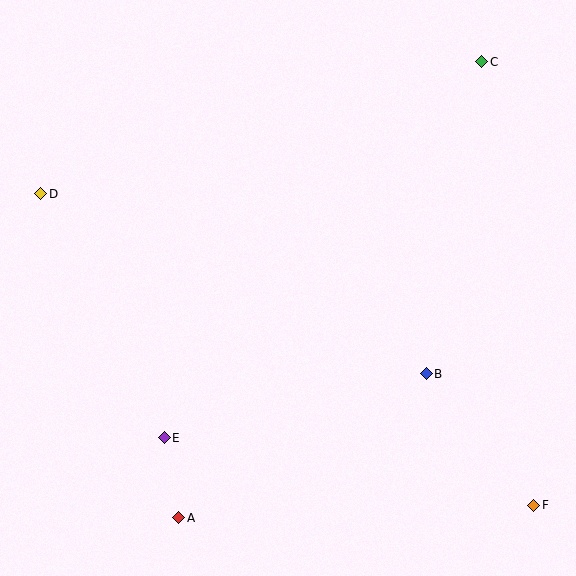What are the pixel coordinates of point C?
Point C is at (482, 62).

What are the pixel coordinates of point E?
Point E is at (164, 438).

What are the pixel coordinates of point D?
Point D is at (41, 194).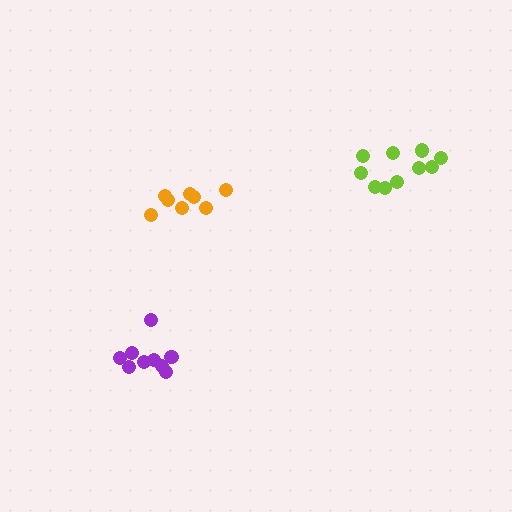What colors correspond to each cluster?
The clusters are colored: orange, purple, lime.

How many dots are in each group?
Group 1: 8 dots, Group 2: 9 dots, Group 3: 10 dots (27 total).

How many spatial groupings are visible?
There are 3 spatial groupings.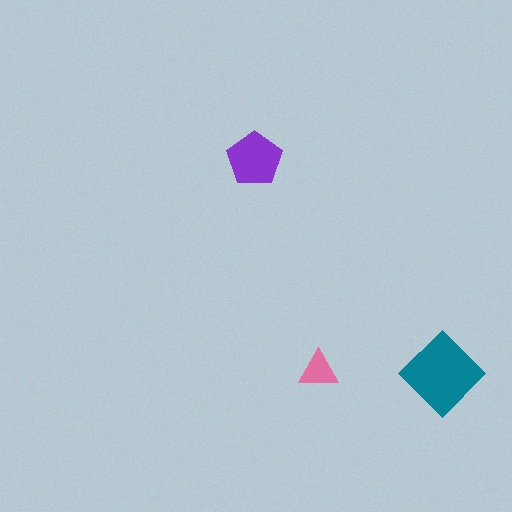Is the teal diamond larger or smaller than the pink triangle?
Larger.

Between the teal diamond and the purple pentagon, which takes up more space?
The teal diamond.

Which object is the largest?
The teal diamond.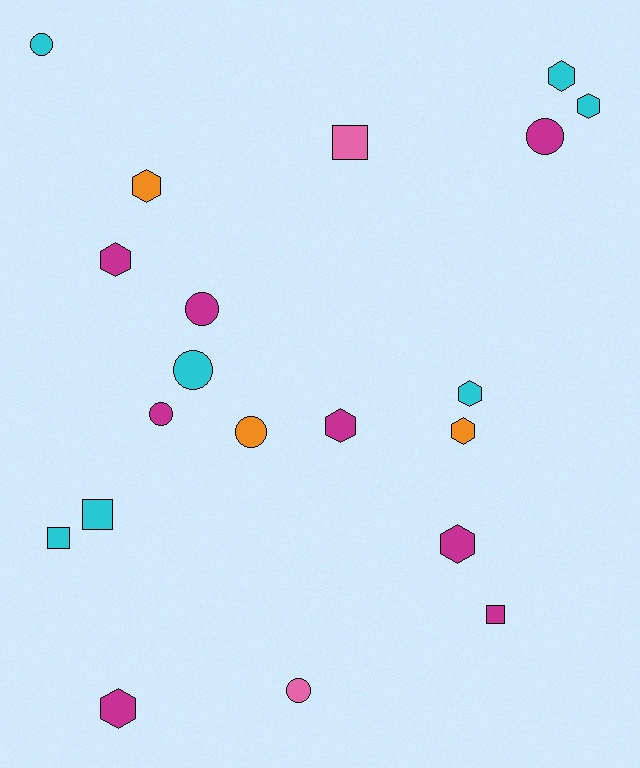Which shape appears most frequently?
Hexagon, with 9 objects.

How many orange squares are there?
There are no orange squares.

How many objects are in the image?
There are 20 objects.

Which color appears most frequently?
Magenta, with 8 objects.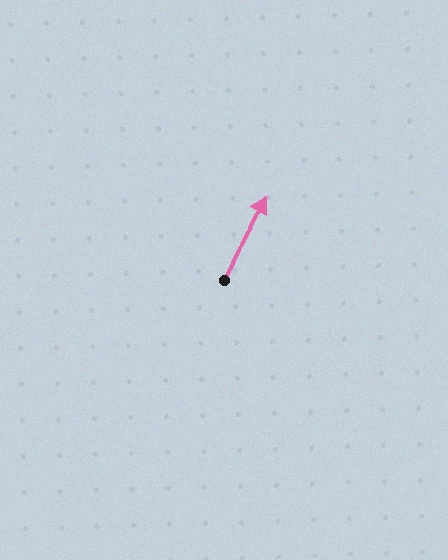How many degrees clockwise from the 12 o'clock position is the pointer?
Approximately 28 degrees.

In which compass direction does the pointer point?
Northeast.